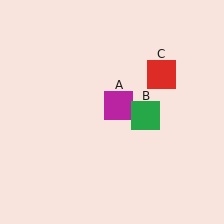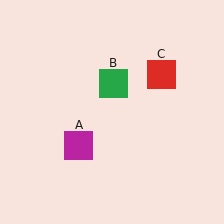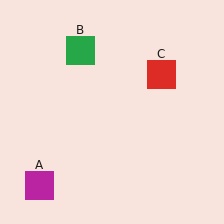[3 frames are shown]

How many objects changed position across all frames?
2 objects changed position: magenta square (object A), green square (object B).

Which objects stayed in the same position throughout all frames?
Red square (object C) remained stationary.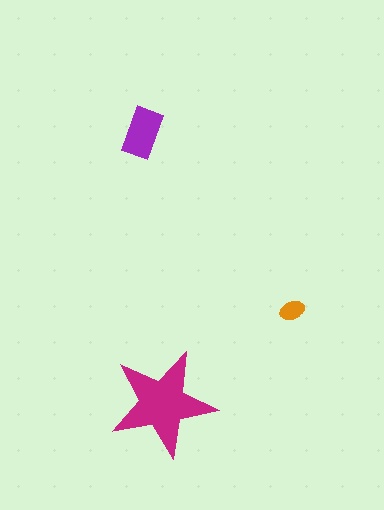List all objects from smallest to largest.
The orange ellipse, the purple rectangle, the magenta star.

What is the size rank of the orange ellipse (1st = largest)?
3rd.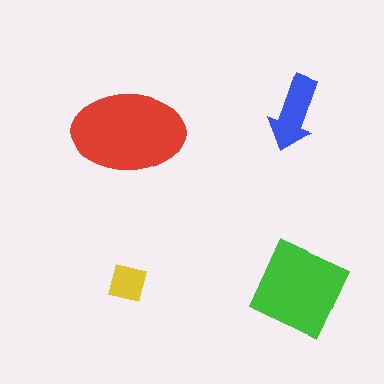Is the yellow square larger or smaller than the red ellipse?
Smaller.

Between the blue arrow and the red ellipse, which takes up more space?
The red ellipse.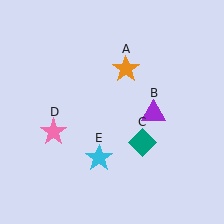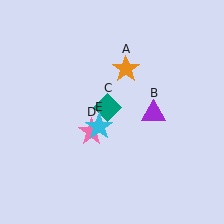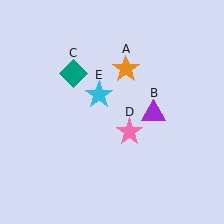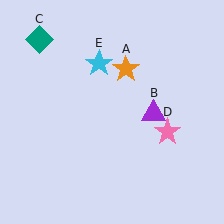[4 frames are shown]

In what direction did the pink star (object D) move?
The pink star (object D) moved right.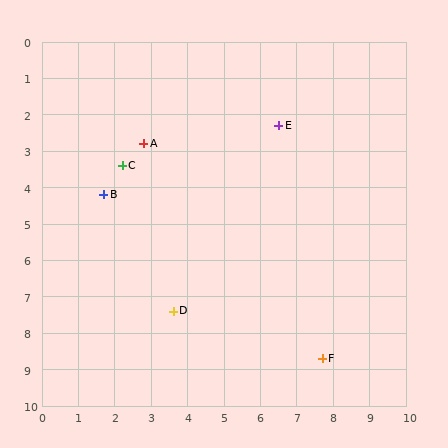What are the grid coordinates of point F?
Point F is at approximately (7.7, 8.7).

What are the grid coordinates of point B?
Point B is at approximately (1.7, 4.2).